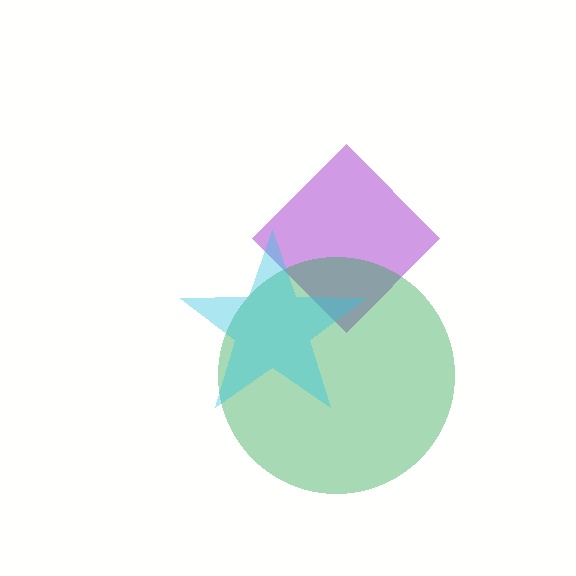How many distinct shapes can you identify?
There are 3 distinct shapes: a purple diamond, a green circle, a cyan star.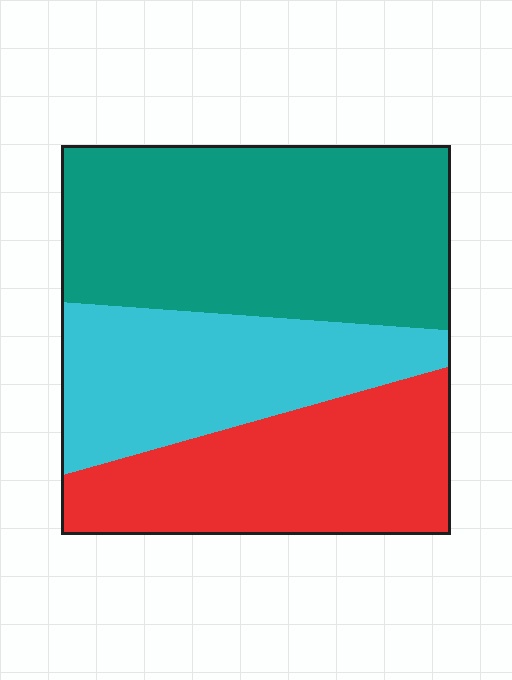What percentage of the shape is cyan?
Cyan takes up between a quarter and a half of the shape.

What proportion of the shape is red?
Red covers around 30% of the shape.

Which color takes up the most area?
Teal, at roughly 45%.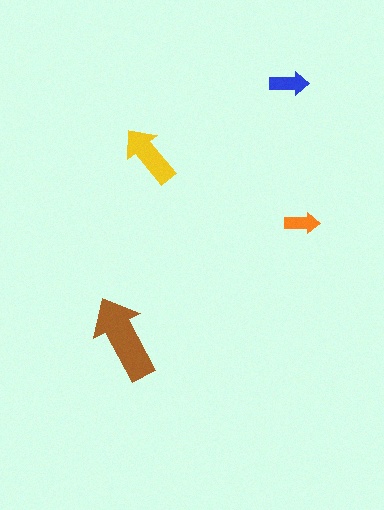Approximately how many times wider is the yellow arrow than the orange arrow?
About 2 times wider.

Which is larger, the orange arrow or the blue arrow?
The blue one.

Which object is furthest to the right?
The orange arrow is rightmost.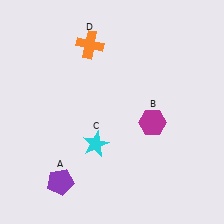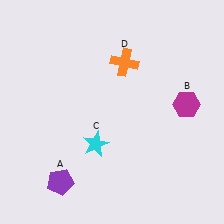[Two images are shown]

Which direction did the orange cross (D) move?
The orange cross (D) moved right.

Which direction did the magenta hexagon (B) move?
The magenta hexagon (B) moved right.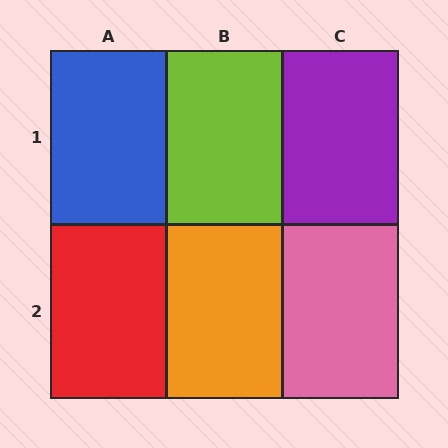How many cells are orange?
1 cell is orange.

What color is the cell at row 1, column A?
Blue.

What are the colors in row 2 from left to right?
Red, orange, pink.